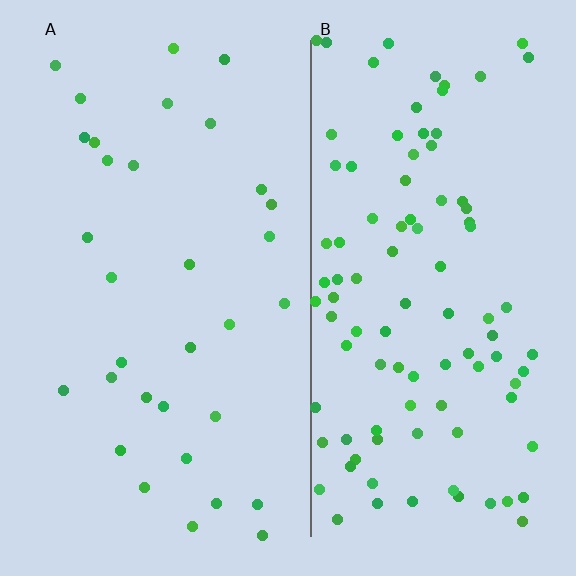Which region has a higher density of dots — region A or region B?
B (the right).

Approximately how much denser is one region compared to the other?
Approximately 3.0× — region B over region A.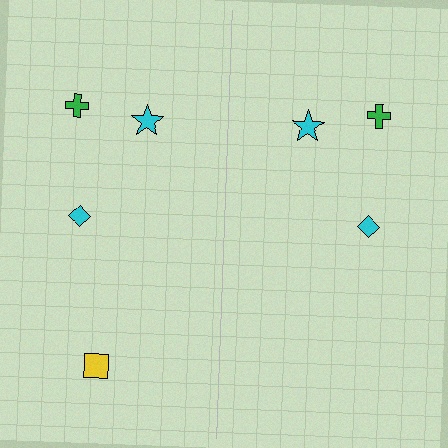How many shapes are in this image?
There are 7 shapes in this image.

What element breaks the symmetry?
A yellow square is missing from the right side.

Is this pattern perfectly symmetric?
No, the pattern is not perfectly symmetric. A yellow square is missing from the right side.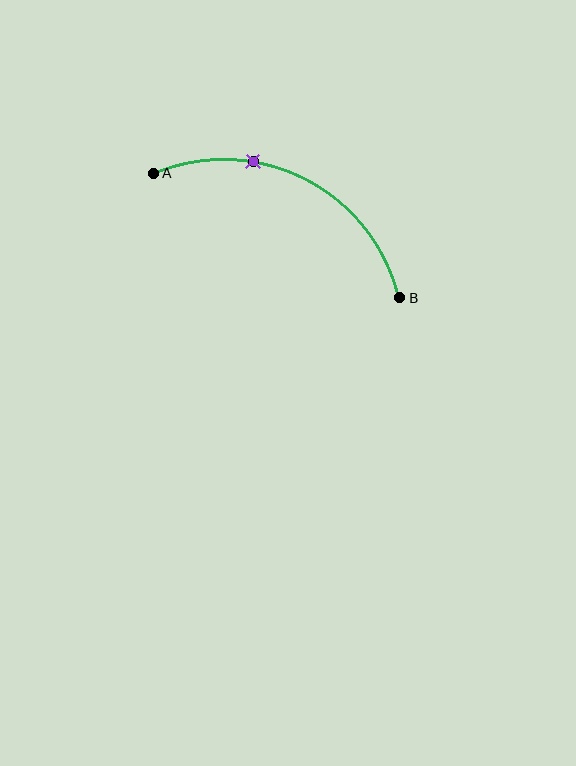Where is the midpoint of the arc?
The arc midpoint is the point on the curve farthest from the straight line joining A and B. It sits above that line.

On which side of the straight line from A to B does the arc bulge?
The arc bulges above the straight line connecting A and B.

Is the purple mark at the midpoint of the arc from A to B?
No. The purple mark lies on the arc but is closer to endpoint A. The arc midpoint would be at the point on the curve equidistant along the arc from both A and B.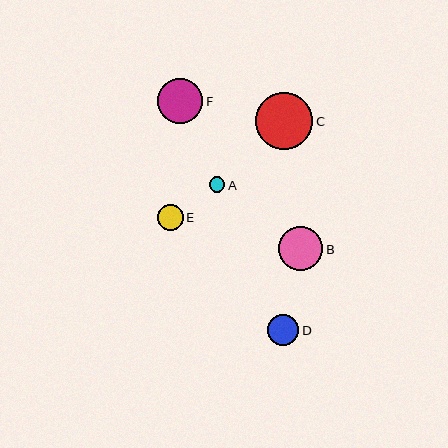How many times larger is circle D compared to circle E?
Circle D is approximately 1.2 times the size of circle E.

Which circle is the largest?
Circle C is the largest with a size of approximately 57 pixels.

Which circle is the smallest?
Circle A is the smallest with a size of approximately 15 pixels.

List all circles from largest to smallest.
From largest to smallest: C, F, B, D, E, A.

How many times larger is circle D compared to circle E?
Circle D is approximately 1.2 times the size of circle E.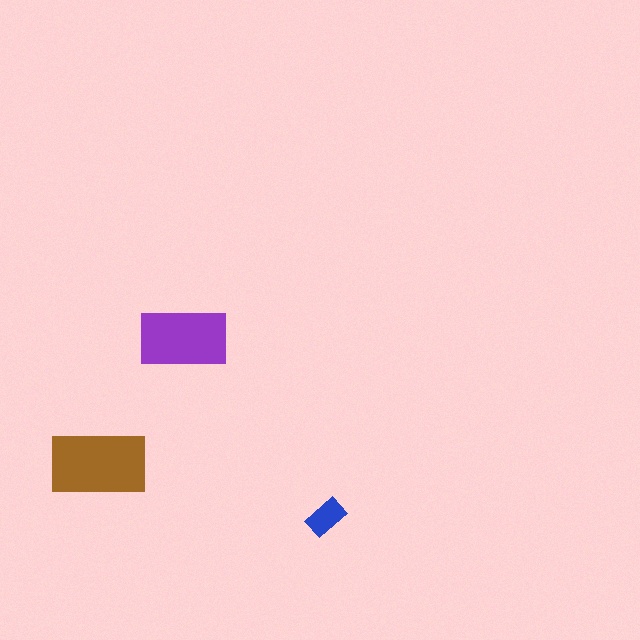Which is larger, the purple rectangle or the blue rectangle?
The purple one.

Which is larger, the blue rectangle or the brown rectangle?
The brown one.